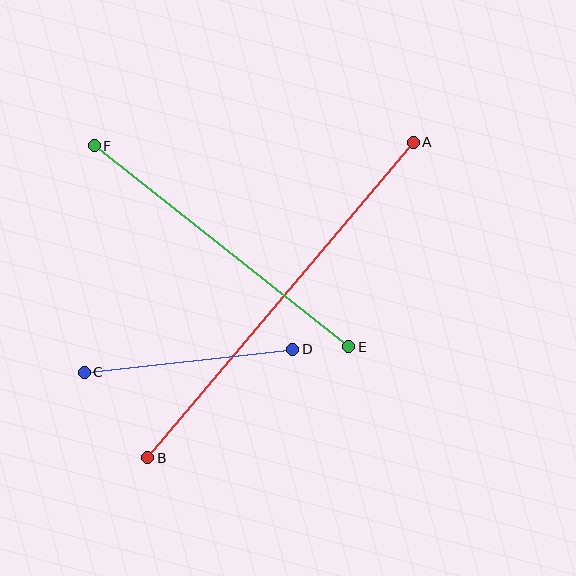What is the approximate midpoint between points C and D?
The midpoint is at approximately (188, 361) pixels.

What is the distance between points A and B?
The distance is approximately 413 pixels.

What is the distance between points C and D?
The distance is approximately 210 pixels.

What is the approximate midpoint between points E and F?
The midpoint is at approximately (222, 246) pixels.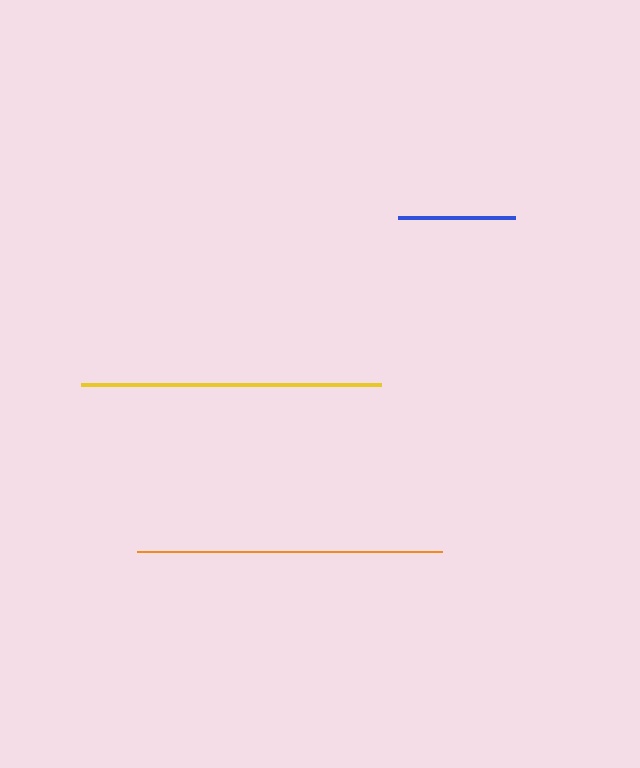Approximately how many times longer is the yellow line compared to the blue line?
The yellow line is approximately 2.6 times the length of the blue line.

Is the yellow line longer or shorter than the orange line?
The orange line is longer than the yellow line.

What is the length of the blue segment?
The blue segment is approximately 117 pixels long.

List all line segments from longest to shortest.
From longest to shortest: orange, yellow, blue.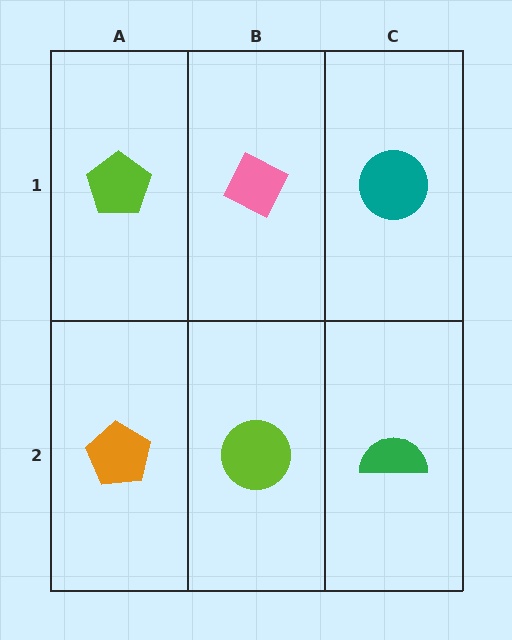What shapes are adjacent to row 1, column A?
An orange pentagon (row 2, column A), a pink diamond (row 1, column B).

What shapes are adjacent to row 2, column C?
A teal circle (row 1, column C), a lime circle (row 2, column B).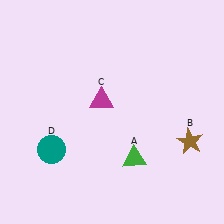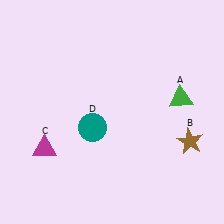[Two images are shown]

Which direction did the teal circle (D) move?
The teal circle (D) moved right.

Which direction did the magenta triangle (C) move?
The magenta triangle (C) moved left.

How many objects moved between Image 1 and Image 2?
3 objects moved between the two images.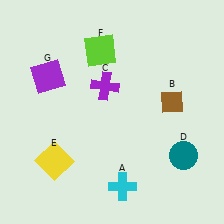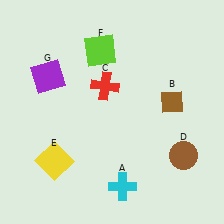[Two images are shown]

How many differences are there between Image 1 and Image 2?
There are 2 differences between the two images.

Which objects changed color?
C changed from purple to red. D changed from teal to brown.